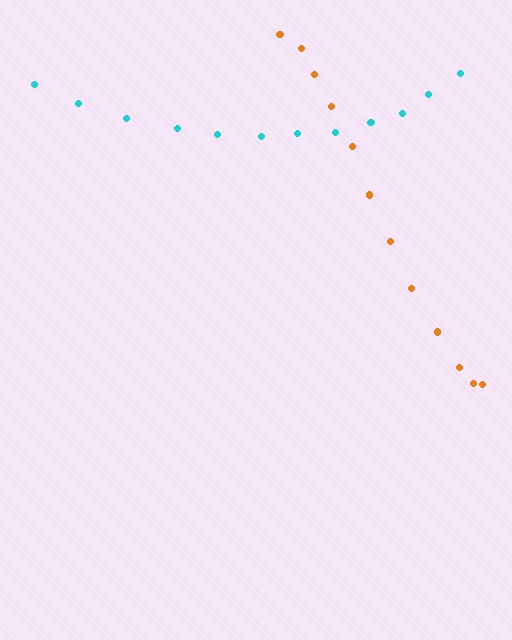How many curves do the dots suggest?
There are 2 distinct paths.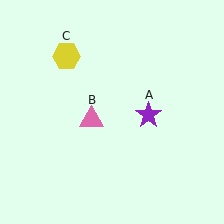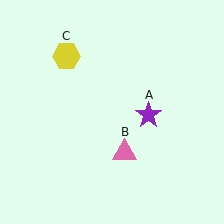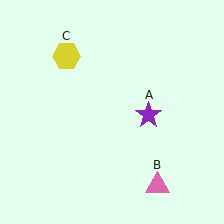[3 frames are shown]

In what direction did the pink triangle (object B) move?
The pink triangle (object B) moved down and to the right.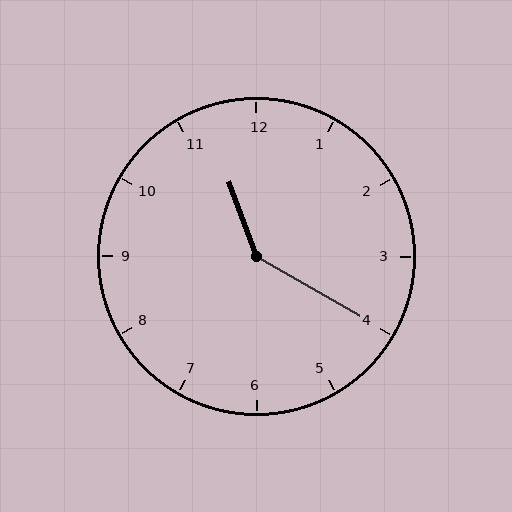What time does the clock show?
11:20.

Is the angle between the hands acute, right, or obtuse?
It is obtuse.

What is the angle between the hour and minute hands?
Approximately 140 degrees.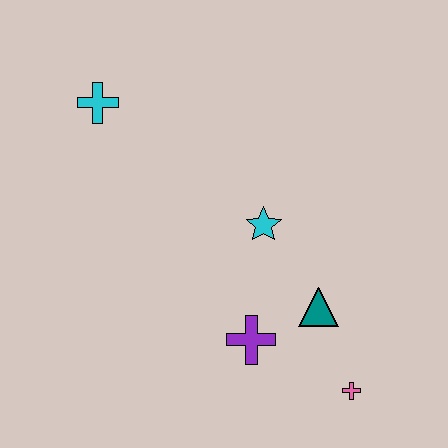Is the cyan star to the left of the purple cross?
No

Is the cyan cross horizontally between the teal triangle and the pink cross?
No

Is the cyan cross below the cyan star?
No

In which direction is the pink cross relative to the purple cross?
The pink cross is to the right of the purple cross.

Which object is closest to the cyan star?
The teal triangle is closest to the cyan star.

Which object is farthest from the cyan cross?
The pink cross is farthest from the cyan cross.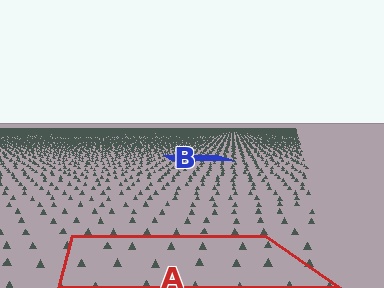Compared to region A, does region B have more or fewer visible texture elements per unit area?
Region B has more texture elements per unit area — they are packed more densely because it is farther away.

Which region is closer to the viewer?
Region A is closer. The texture elements there are larger and more spread out.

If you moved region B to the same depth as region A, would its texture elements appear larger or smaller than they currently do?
They would appear larger. At a closer depth, the same texture elements are projected at a bigger on-screen size.